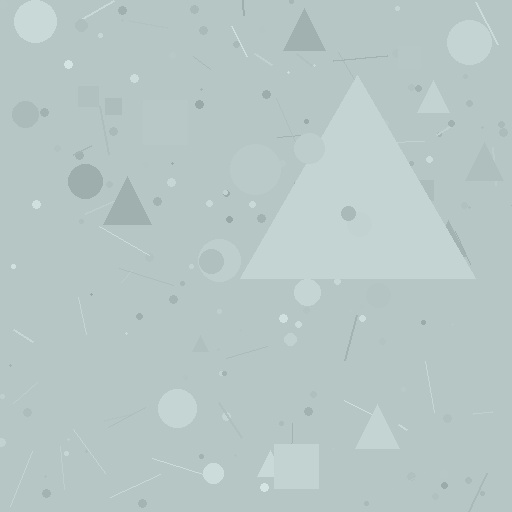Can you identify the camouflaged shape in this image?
The camouflaged shape is a triangle.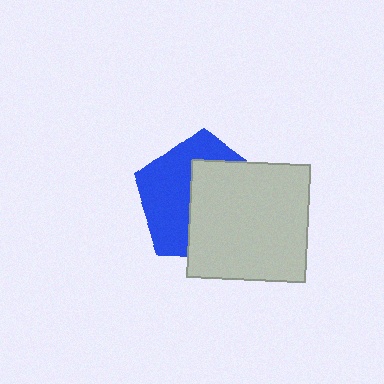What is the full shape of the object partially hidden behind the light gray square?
The partially hidden object is a blue pentagon.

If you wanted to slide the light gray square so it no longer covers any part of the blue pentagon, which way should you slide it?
Slide it right — that is the most direct way to separate the two shapes.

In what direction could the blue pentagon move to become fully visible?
The blue pentagon could move left. That would shift it out from behind the light gray square entirely.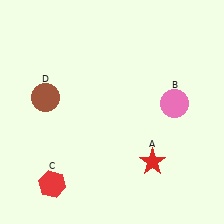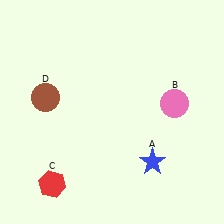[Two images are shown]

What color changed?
The star (A) changed from red in Image 1 to blue in Image 2.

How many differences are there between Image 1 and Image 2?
There is 1 difference between the two images.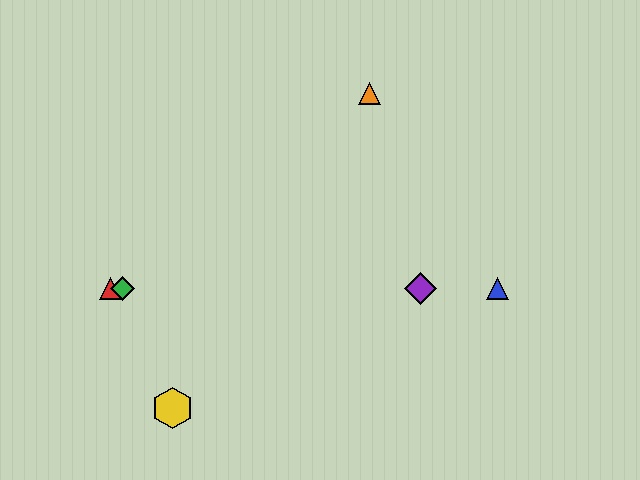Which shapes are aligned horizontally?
The red triangle, the blue triangle, the green diamond, the purple diamond are aligned horizontally.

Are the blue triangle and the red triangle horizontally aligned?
Yes, both are at y≈288.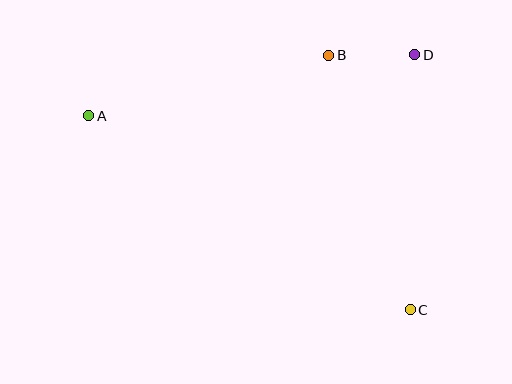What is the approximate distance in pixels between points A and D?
The distance between A and D is approximately 332 pixels.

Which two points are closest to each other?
Points B and D are closest to each other.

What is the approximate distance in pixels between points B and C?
The distance between B and C is approximately 267 pixels.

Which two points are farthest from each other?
Points A and C are farthest from each other.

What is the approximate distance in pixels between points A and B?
The distance between A and B is approximately 248 pixels.